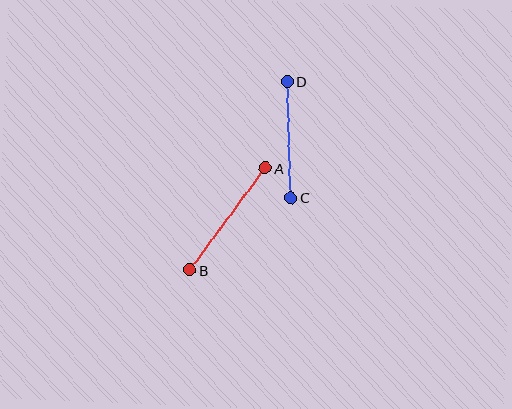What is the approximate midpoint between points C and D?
The midpoint is at approximately (289, 140) pixels.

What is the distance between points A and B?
The distance is approximately 127 pixels.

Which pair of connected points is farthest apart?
Points A and B are farthest apart.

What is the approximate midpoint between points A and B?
The midpoint is at approximately (228, 219) pixels.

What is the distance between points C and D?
The distance is approximately 116 pixels.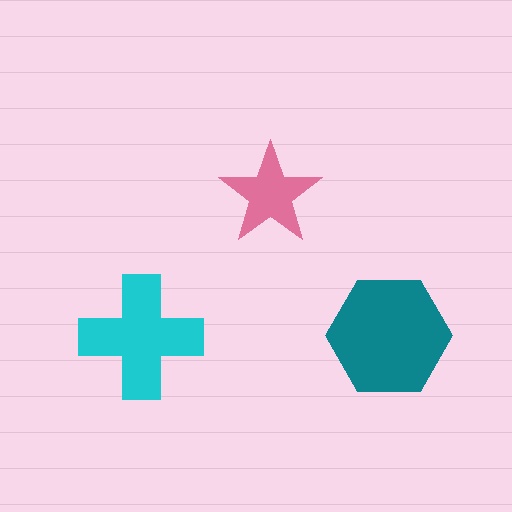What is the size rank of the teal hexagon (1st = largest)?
1st.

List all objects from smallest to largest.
The pink star, the cyan cross, the teal hexagon.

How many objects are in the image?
There are 3 objects in the image.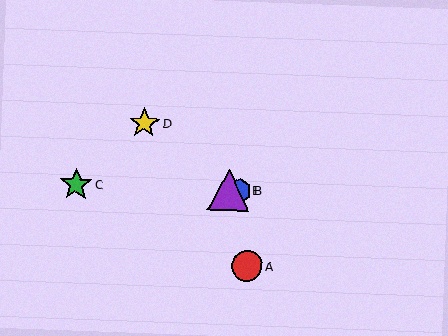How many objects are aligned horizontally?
3 objects (B, C, E) are aligned horizontally.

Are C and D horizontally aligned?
No, C is at y≈185 and D is at y≈123.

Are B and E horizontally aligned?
Yes, both are at y≈191.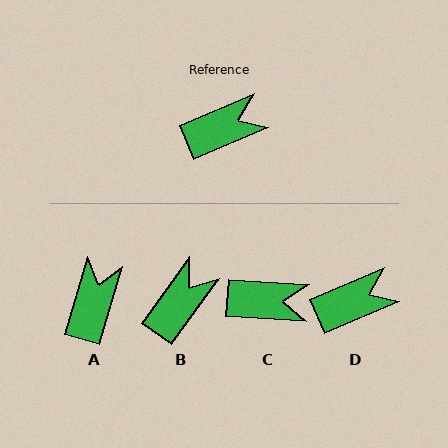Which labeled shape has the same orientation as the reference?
D.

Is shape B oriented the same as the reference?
No, it is off by about 31 degrees.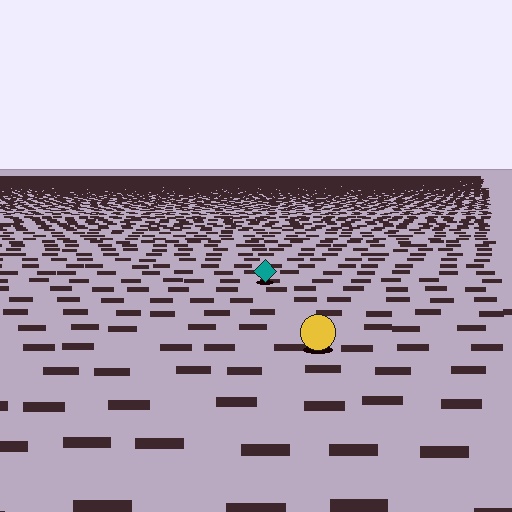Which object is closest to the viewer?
The yellow circle is closest. The texture marks near it are larger and more spread out.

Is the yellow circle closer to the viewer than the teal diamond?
Yes. The yellow circle is closer — you can tell from the texture gradient: the ground texture is coarser near it.